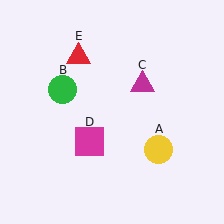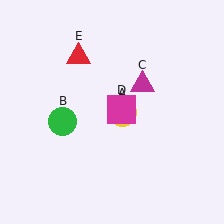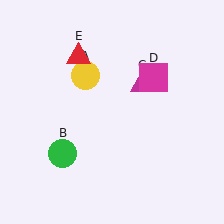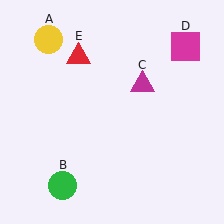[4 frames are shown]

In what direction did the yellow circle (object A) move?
The yellow circle (object A) moved up and to the left.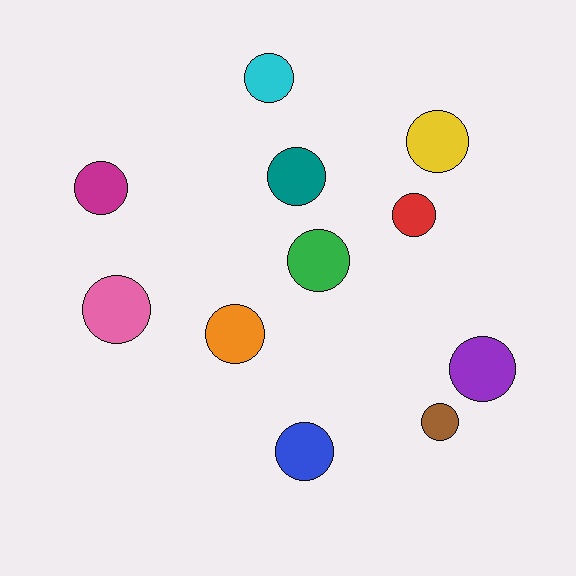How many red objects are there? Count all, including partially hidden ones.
There is 1 red object.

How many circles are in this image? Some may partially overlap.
There are 11 circles.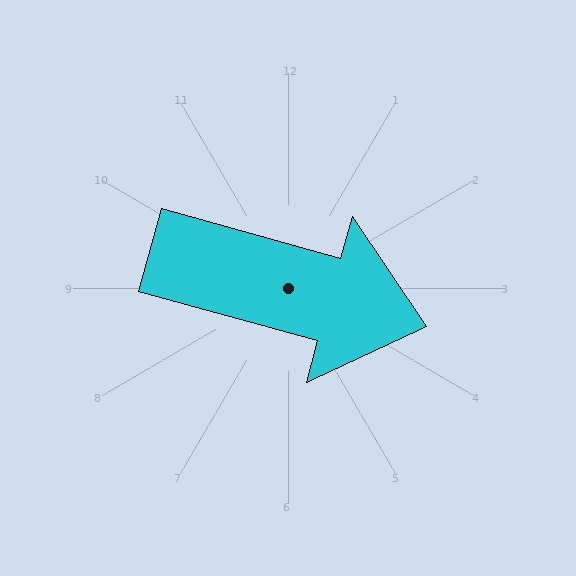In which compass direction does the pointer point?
East.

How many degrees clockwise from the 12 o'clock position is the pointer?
Approximately 105 degrees.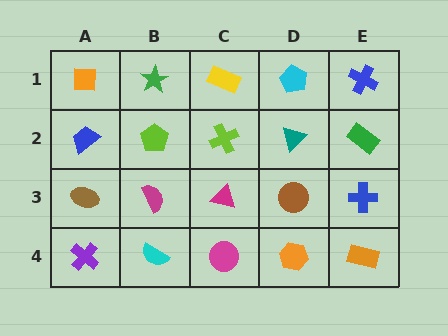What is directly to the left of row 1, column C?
A green star.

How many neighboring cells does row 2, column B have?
4.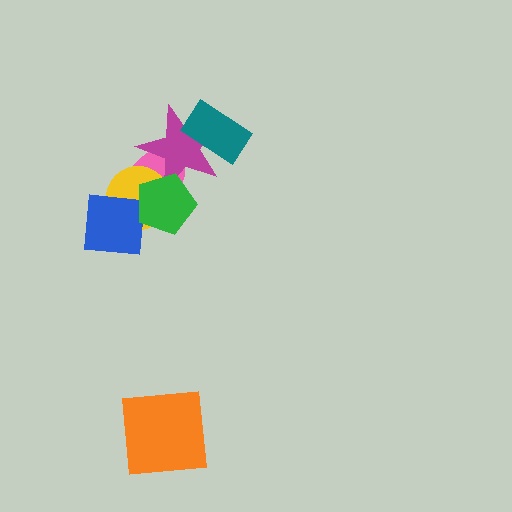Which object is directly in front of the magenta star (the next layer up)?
The yellow circle is directly in front of the magenta star.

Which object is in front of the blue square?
The green pentagon is in front of the blue square.